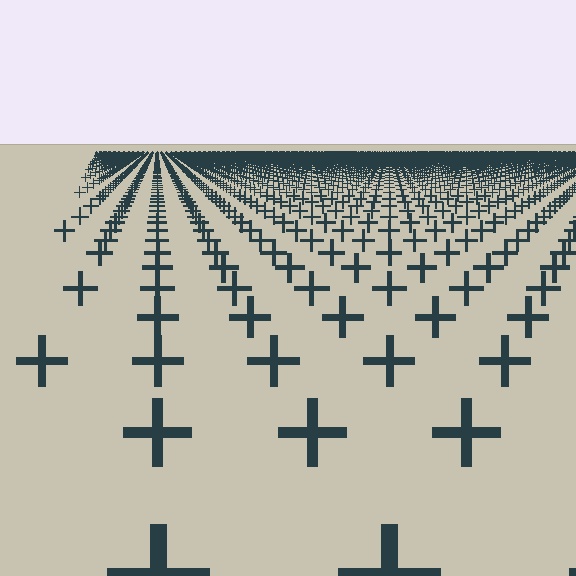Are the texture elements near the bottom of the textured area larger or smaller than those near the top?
Larger. Near the bottom, elements are closer to the viewer and appear at a bigger on-screen size.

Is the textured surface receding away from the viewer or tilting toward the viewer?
The surface is receding away from the viewer. Texture elements get smaller and denser toward the top.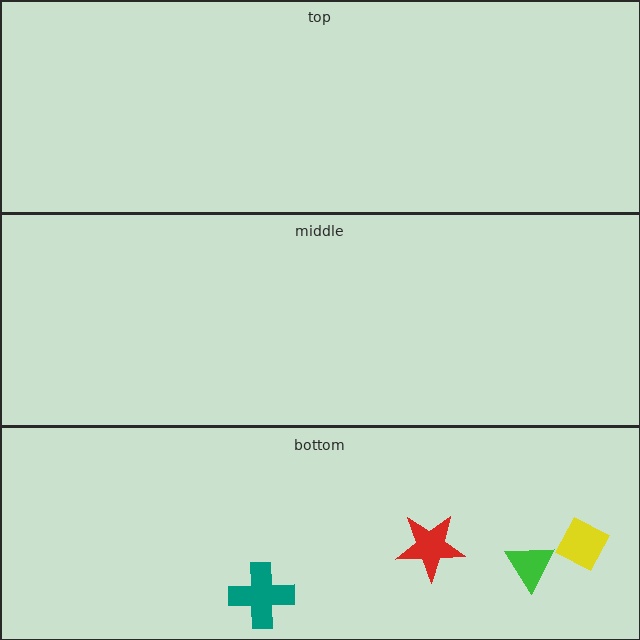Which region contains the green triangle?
The bottom region.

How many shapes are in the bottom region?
4.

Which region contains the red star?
The bottom region.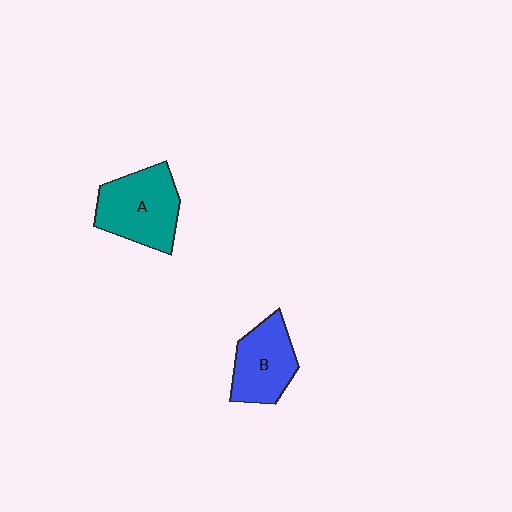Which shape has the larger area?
Shape A (teal).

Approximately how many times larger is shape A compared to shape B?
Approximately 1.2 times.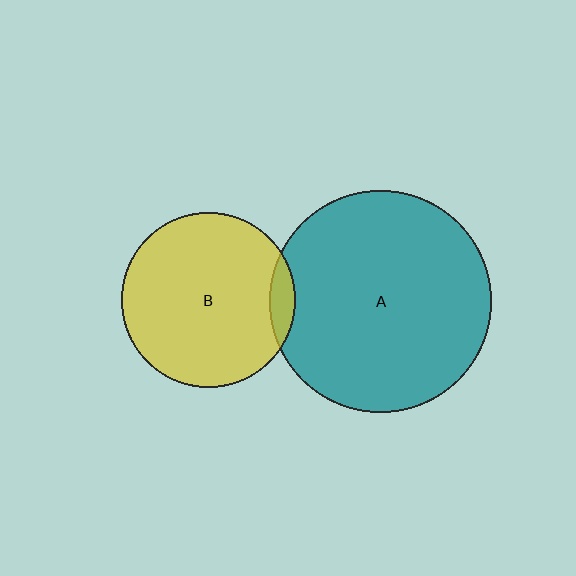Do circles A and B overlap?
Yes.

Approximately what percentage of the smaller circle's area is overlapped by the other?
Approximately 5%.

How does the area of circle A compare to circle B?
Approximately 1.6 times.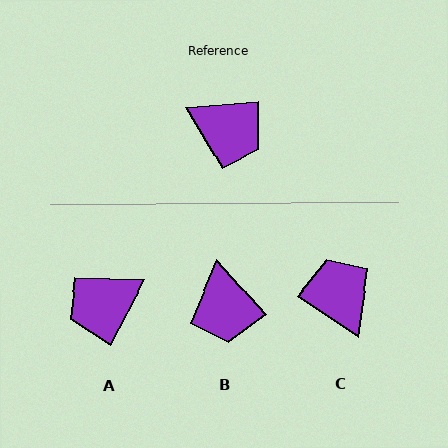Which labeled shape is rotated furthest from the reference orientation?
C, about 141 degrees away.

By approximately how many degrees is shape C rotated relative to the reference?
Approximately 141 degrees counter-clockwise.